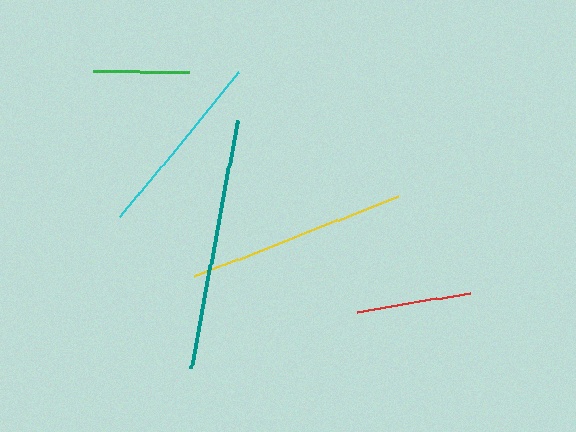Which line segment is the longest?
The teal line is the longest at approximately 252 pixels.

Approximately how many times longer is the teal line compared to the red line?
The teal line is approximately 2.2 times the length of the red line.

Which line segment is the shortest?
The green line is the shortest at approximately 96 pixels.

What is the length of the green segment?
The green segment is approximately 96 pixels long.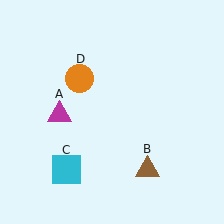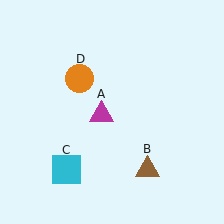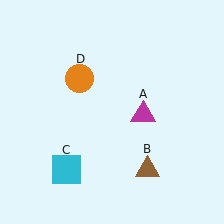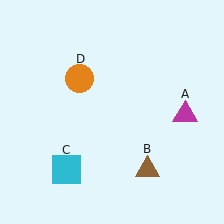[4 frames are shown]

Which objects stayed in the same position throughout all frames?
Brown triangle (object B) and cyan square (object C) and orange circle (object D) remained stationary.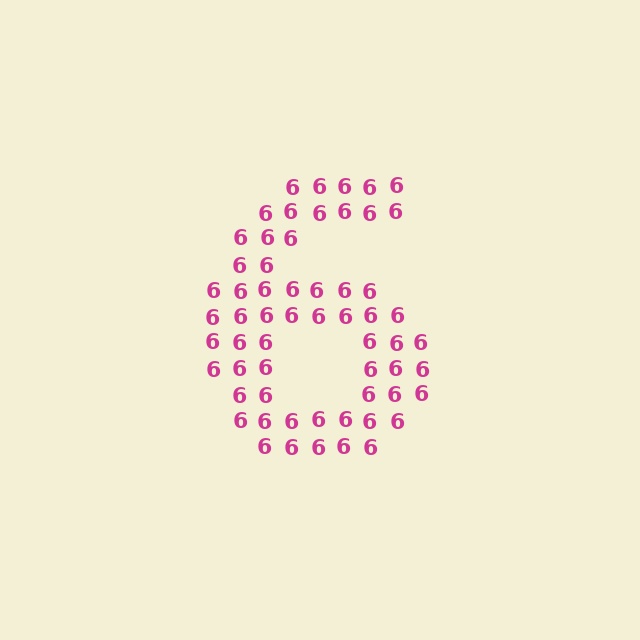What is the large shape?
The large shape is the digit 6.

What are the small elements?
The small elements are digit 6's.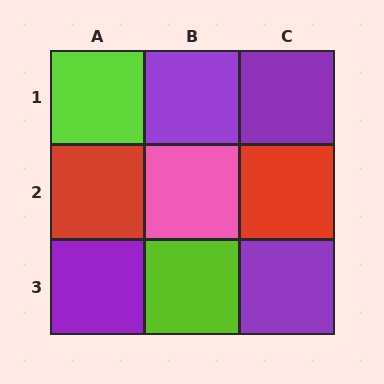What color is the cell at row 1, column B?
Purple.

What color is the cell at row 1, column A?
Lime.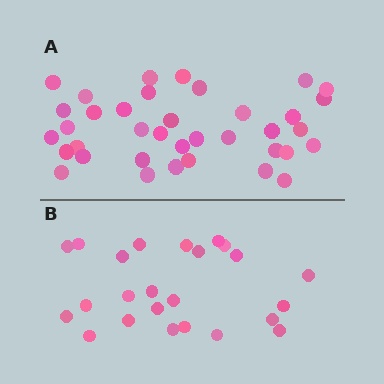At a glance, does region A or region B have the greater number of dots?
Region A (the top region) has more dots.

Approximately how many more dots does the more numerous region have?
Region A has approximately 15 more dots than region B.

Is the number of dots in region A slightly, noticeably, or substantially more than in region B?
Region A has substantially more. The ratio is roughly 1.5 to 1.